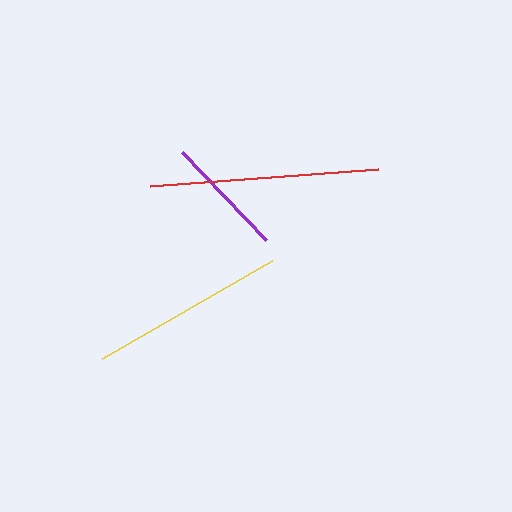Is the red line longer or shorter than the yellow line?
The red line is longer than the yellow line.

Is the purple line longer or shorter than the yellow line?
The yellow line is longer than the purple line.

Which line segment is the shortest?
The purple line is the shortest at approximately 122 pixels.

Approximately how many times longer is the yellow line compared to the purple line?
The yellow line is approximately 1.6 times the length of the purple line.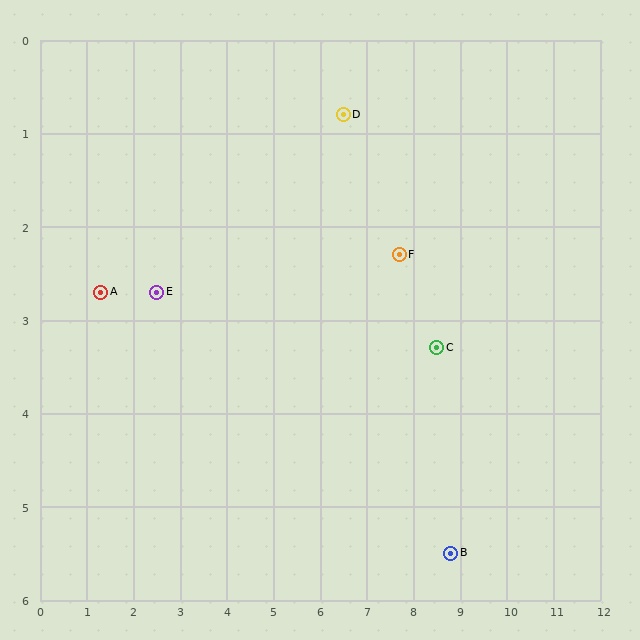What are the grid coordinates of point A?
Point A is at approximately (1.3, 2.7).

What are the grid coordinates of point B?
Point B is at approximately (8.8, 5.5).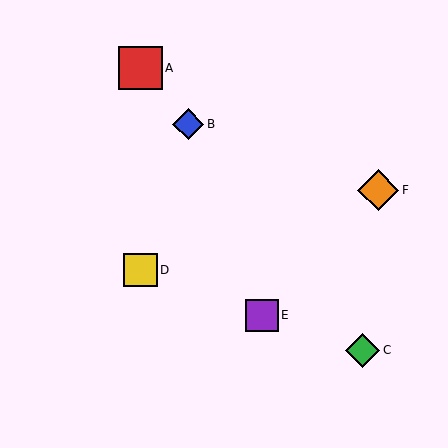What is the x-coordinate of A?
Object A is at x≈141.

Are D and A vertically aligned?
Yes, both are at x≈141.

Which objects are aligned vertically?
Objects A, D are aligned vertically.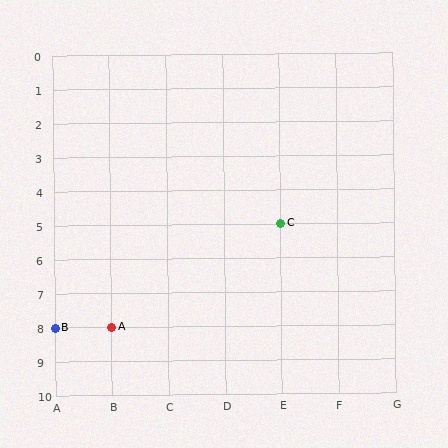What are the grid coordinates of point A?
Point A is at grid coordinates (B, 8).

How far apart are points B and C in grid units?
Points B and C are 4 columns and 3 rows apart (about 5.0 grid units diagonally).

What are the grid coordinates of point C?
Point C is at grid coordinates (E, 5).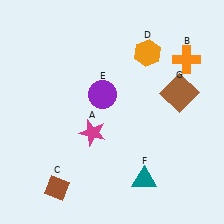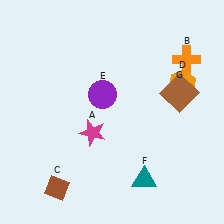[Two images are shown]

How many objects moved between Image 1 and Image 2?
1 object moved between the two images.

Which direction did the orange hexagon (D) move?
The orange hexagon (D) moved right.